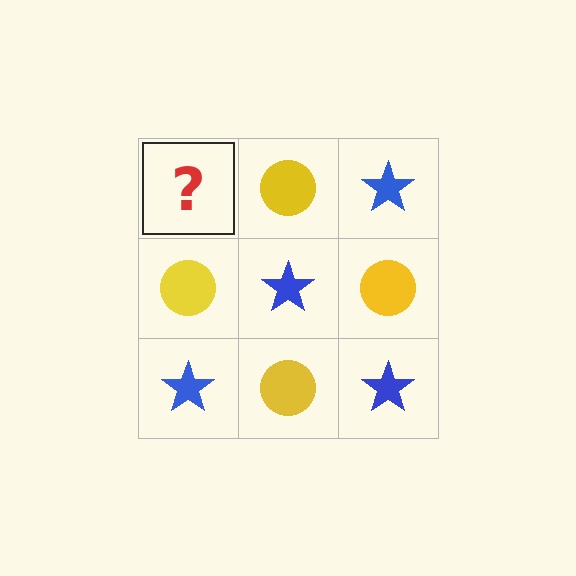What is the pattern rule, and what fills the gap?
The rule is that it alternates blue star and yellow circle in a checkerboard pattern. The gap should be filled with a blue star.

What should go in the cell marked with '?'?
The missing cell should contain a blue star.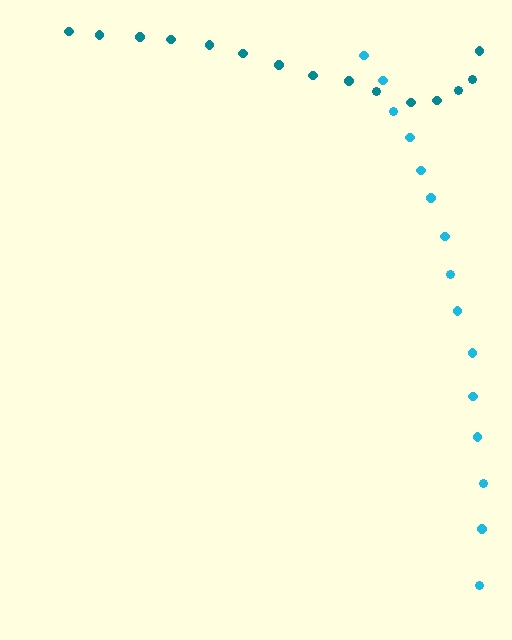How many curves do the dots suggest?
There are 2 distinct paths.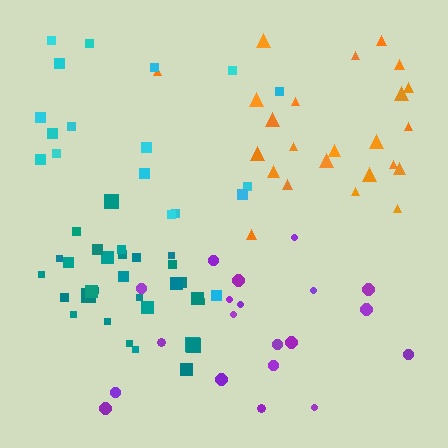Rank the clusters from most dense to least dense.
teal, purple, orange, cyan.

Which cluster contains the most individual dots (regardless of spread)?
Teal (30).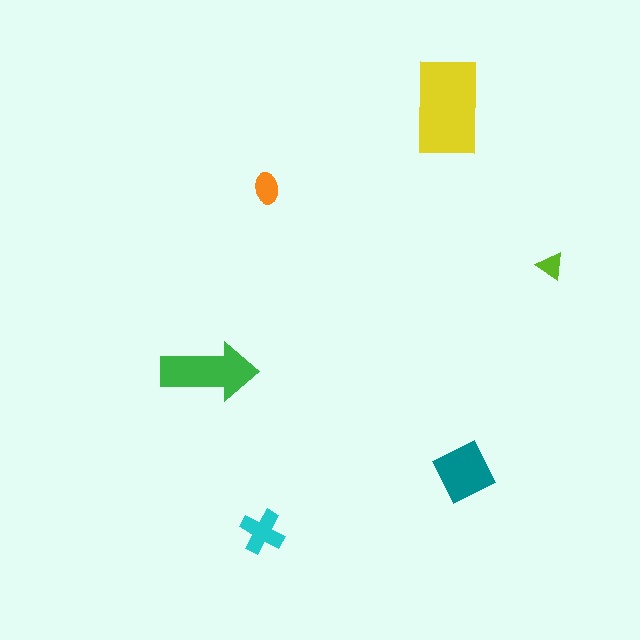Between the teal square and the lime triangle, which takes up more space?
The teal square.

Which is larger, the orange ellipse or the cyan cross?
The cyan cross.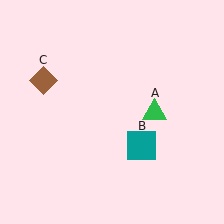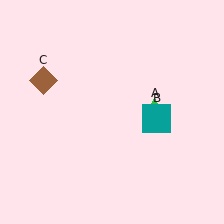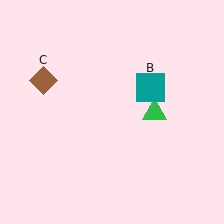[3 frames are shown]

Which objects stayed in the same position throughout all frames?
Green triangle (object A) and brown diamond (object C) remained stationary.